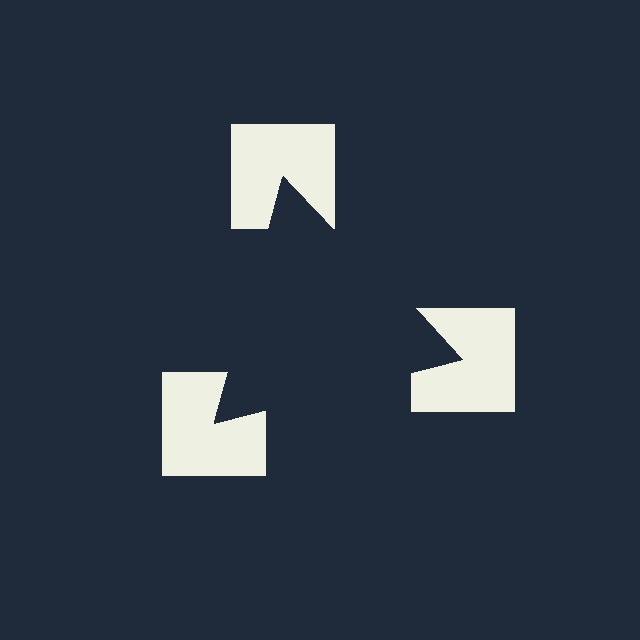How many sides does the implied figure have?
3 sides.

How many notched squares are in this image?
There are 3 — one at each vertex of the illusory triangle.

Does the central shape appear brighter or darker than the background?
It typically appears slightly darker than the background, even though no actual brightness change is drawn.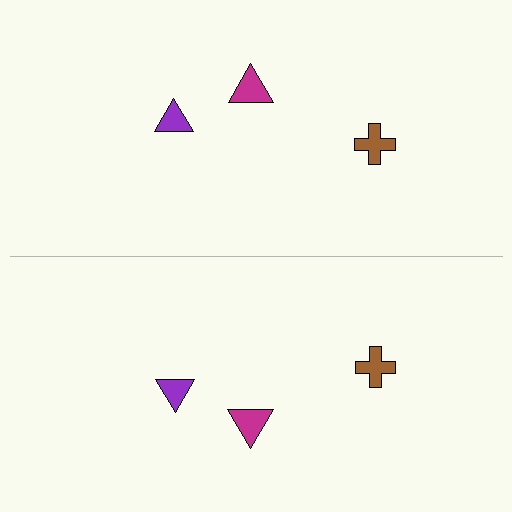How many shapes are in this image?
There are 6 shapes in this image.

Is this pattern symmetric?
Yes, this pattern has bilateral (reflection) symmetry.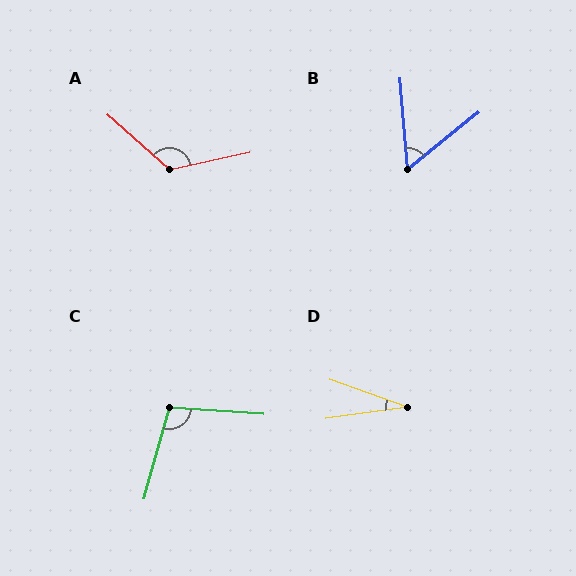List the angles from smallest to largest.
D (27°), B (56°), C (101°), A (126°).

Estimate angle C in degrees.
Approximately 101 degrees.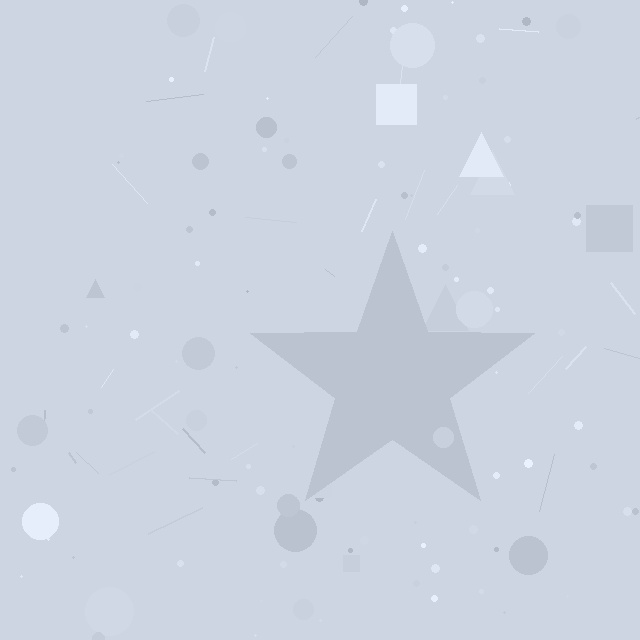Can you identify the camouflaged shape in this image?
The camouflaged shape is a star.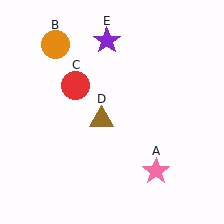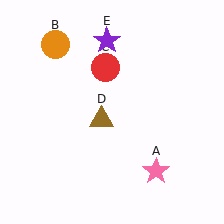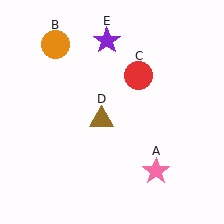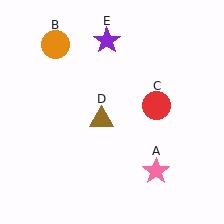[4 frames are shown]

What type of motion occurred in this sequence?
The red circle (object C) rotated clockwise around the center of the scene.